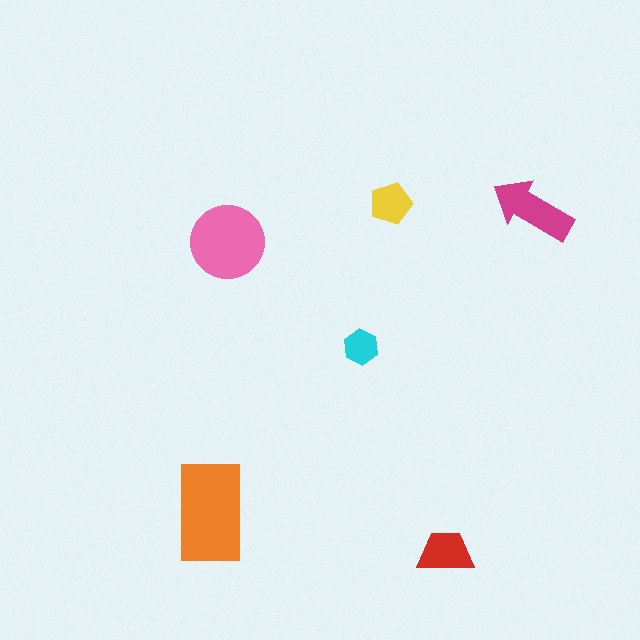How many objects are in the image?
There are 6 objects in the image.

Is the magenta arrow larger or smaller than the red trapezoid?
Larger.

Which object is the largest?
The orange rectangle.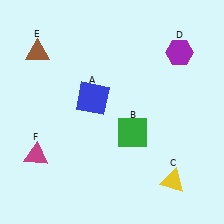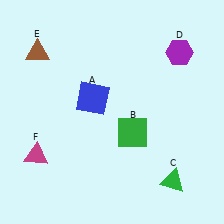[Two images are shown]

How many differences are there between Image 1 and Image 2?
There is 1 difference between the two images.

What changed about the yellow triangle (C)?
In Image 1, C is yellow. In Image 2, it changed to green.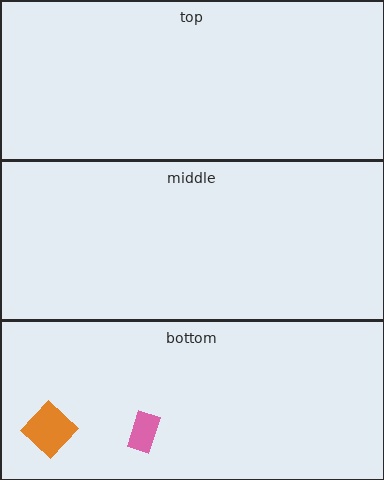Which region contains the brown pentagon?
The bottom region.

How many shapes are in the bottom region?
3.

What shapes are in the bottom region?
The pink rectangle, the brown pentagon, the orange diamond.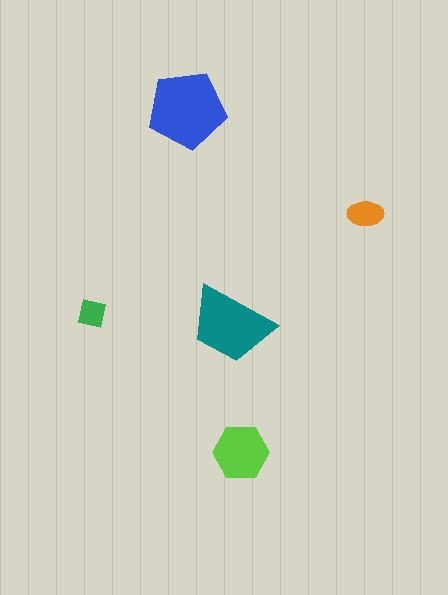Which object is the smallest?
The green square.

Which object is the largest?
The blue pentagon.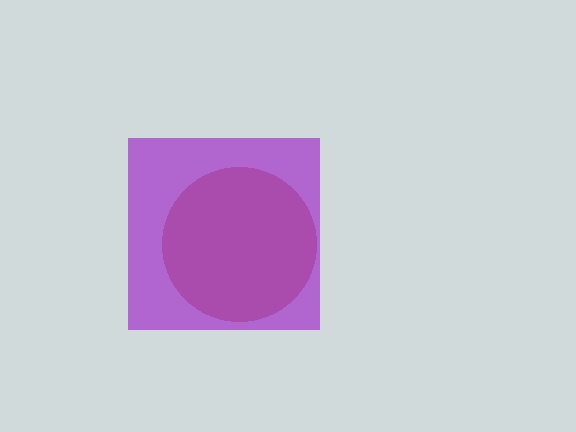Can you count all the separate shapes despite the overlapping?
Yes, there are 2 separate shapes.